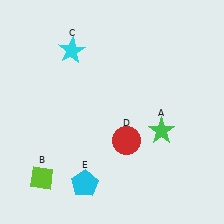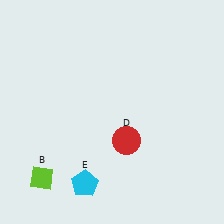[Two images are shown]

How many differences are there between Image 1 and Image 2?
There are 2 differences between the two images.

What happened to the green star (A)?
The green star (A) was removed in Image 2. It was in the bottom-right area of Image 1.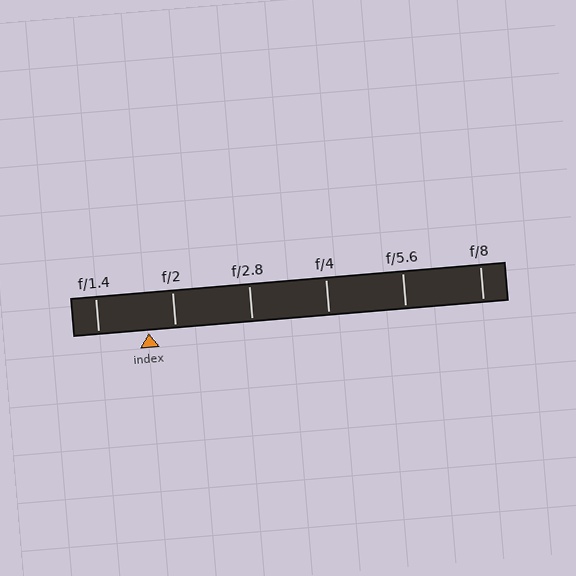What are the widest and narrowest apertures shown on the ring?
The widest aperture shown is f/1.4 and the narrowest is f/8.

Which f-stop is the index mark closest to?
The index mark is closest to f/2.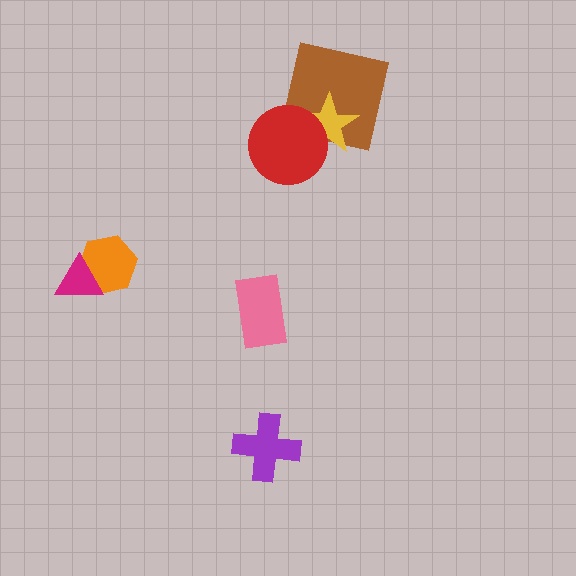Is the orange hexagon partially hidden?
Yes, it is partially covered by another shape.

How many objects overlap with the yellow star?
2 objects overlap with the yellow star.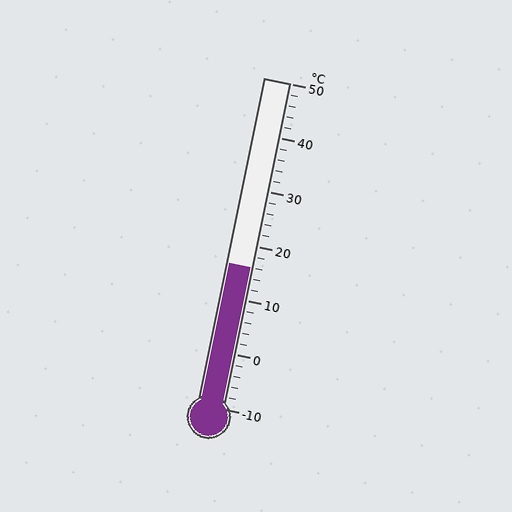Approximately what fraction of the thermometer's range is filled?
The thermometer is filled to approximately 45% of its range.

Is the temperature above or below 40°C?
The temperature is below 40°C.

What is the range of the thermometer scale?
The thermometer scale ranges from -10°C to 50°C.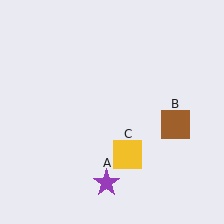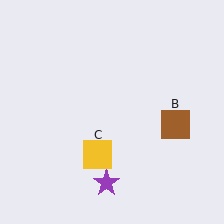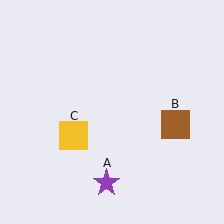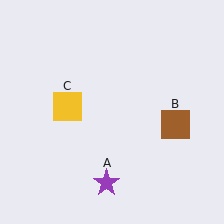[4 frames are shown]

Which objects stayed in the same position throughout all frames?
Purple star (object A) and brown square (object B) remained stationary.